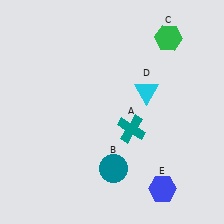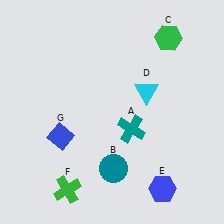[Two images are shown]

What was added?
A green cross (F), a blue diamond (G) were added in Image 2.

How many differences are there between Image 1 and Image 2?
There are 2 differences between the two images.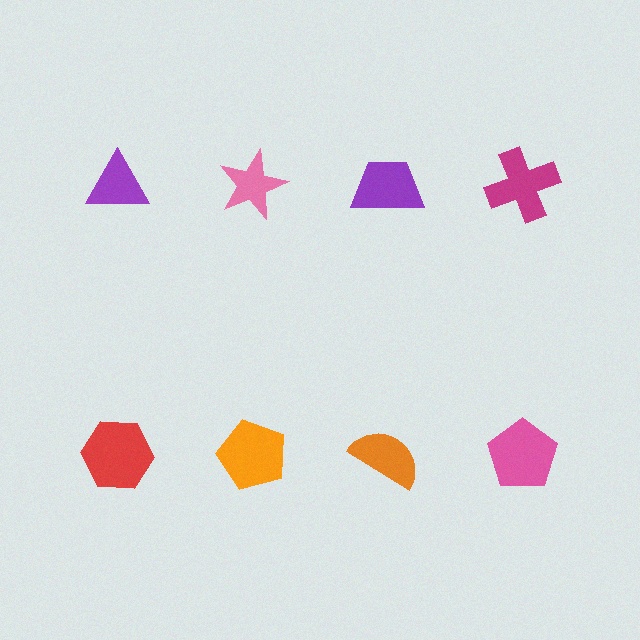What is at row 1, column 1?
A purple triangle.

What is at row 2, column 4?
A pink pentagon.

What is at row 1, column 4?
A magenta cross.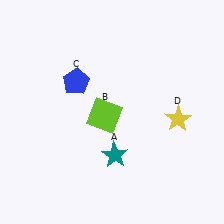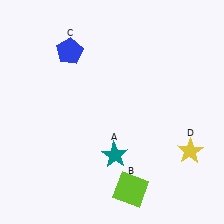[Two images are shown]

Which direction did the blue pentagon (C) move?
The blue pentagon (C) moved up.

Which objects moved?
The objects that moved are: the lime square (B), the blue pentagon (C), the yellow star (D).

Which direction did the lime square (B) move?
The lime square (B) moved down.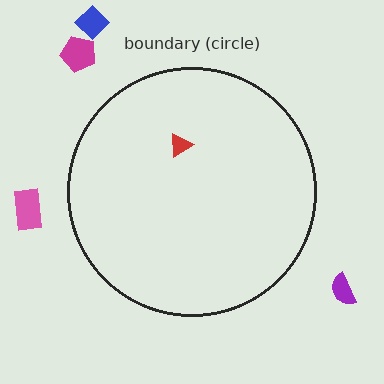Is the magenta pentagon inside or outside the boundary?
Outside.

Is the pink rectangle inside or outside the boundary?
Outside.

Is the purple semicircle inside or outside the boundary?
Outside.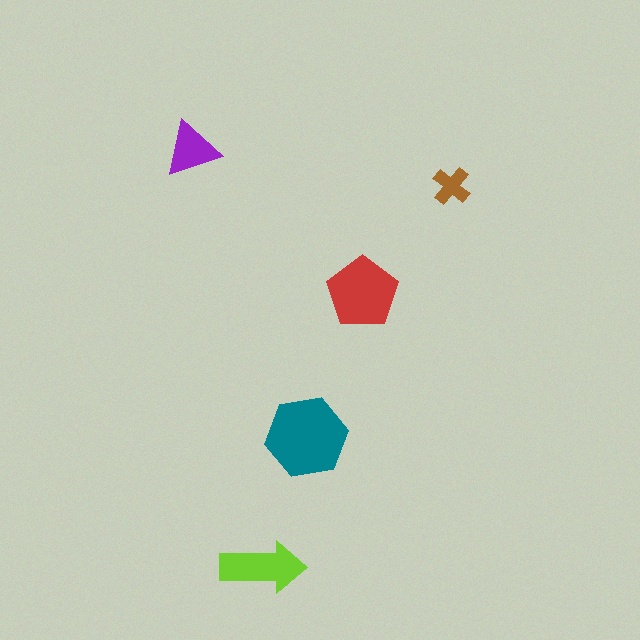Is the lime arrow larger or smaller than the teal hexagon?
Smaller.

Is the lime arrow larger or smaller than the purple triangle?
Larger.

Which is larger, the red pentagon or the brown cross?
The red pentagon.